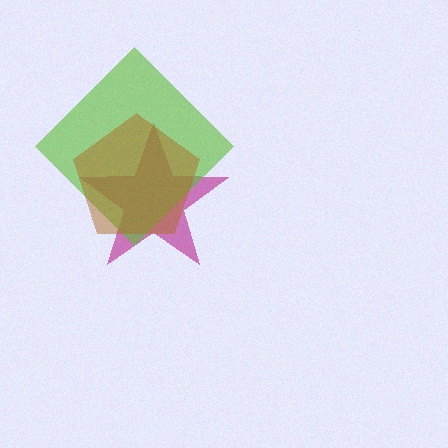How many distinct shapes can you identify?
There are 3 distinct shapes: a magenta star, a lime diamond, a brown pentagon.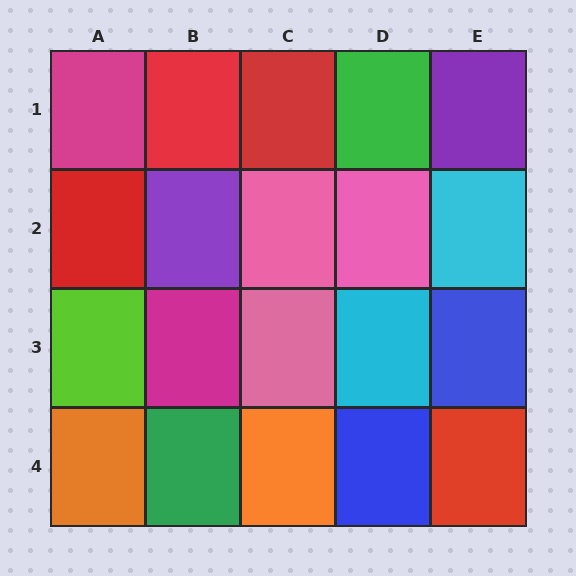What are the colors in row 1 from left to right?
Magenta, red, red, green, purple.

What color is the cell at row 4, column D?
Blue.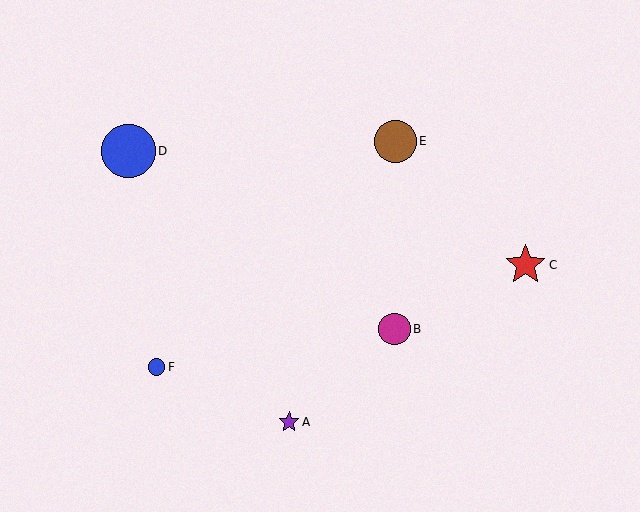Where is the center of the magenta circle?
The center of the magenta circle is at (394, 329).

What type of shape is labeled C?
Shape C is a red star.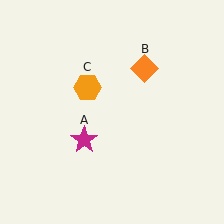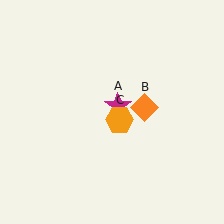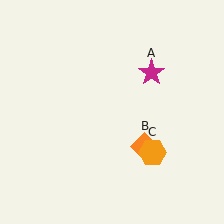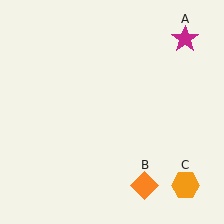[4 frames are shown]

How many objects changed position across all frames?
3 objects changed position: magenta star (object A), orange diamond (object B), orange hexagon (object C).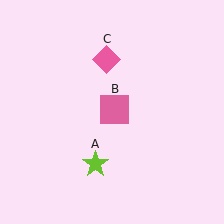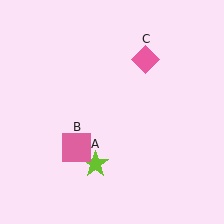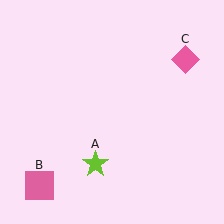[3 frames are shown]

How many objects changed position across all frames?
2 objects changed position: pink square (object B), pink diamond (object C).